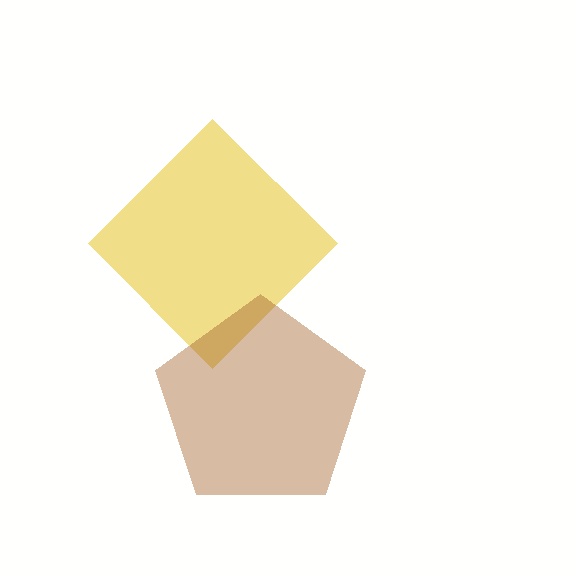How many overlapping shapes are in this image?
There are 2 overlapping shapes in the image.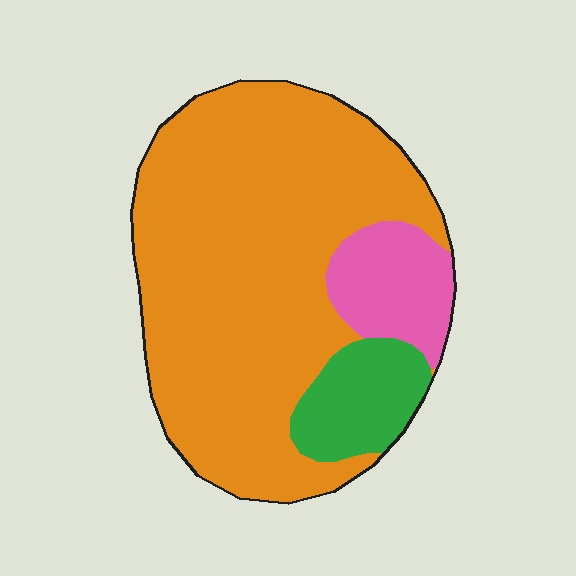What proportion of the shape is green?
Green takes up about one eighth (1/8) of the shape.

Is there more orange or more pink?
Orange.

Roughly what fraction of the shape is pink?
Pink takes up about one eighth (1/8) of the shape.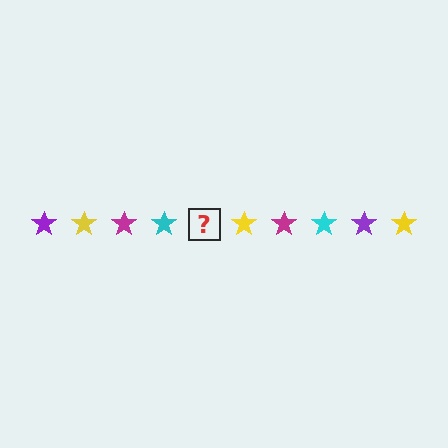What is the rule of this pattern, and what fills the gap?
The rule is that the pattern cycles through purple, yellow, magenta, cyan stars. The gap should be filled with a purple star.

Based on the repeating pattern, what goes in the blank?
The blank should be a purple star.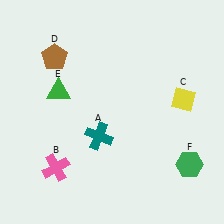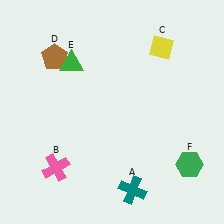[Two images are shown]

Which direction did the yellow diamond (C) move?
The yellow diamond (C) moved up.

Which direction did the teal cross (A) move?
The teal cross (A) moved down.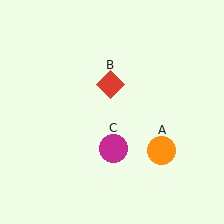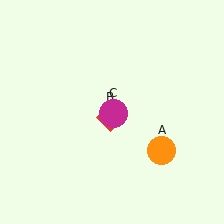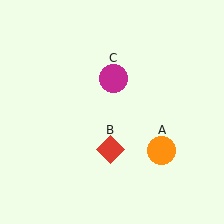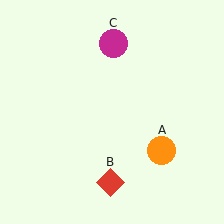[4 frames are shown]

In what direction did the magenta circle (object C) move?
The magenta circle (object C) moved up.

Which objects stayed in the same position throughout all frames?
Orange circle (object A) remained stationary.